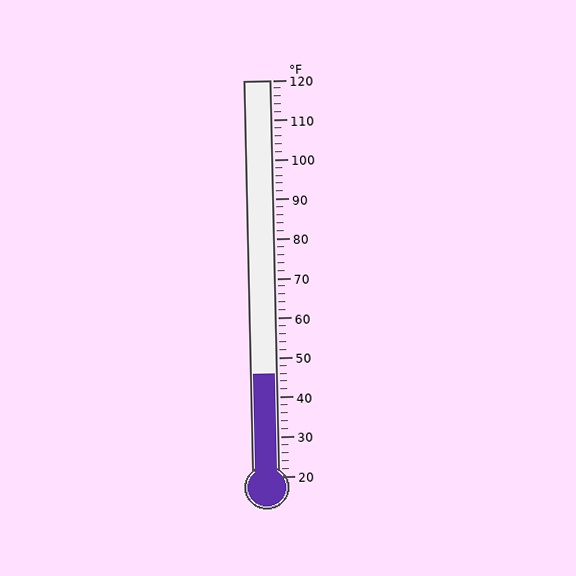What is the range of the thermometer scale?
The thermometer scale ranges from 20°F to 120°F.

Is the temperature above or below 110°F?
The temperature is below 110°F.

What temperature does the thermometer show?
The thermometer shows approximately 46°F.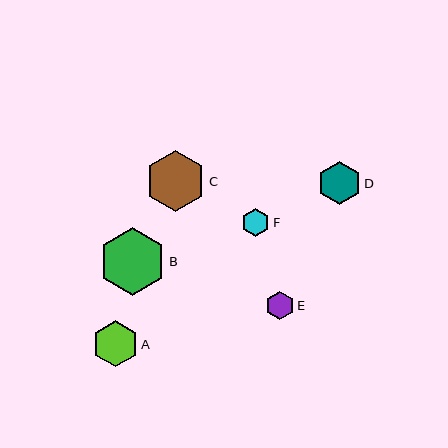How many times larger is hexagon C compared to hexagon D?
Hexagon C is approximately 1.4 times the size of hexagon D.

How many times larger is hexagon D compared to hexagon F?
Hexagon D is approximately 1.5 times the size of hexagon F.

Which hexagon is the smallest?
Hexagon E is the smallest with a size of approximately 28 pixels.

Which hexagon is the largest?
Hexagon B is the largest with a size of approximately 68 pixels.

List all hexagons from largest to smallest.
From largest to smallest: B, C, A, D, F, E.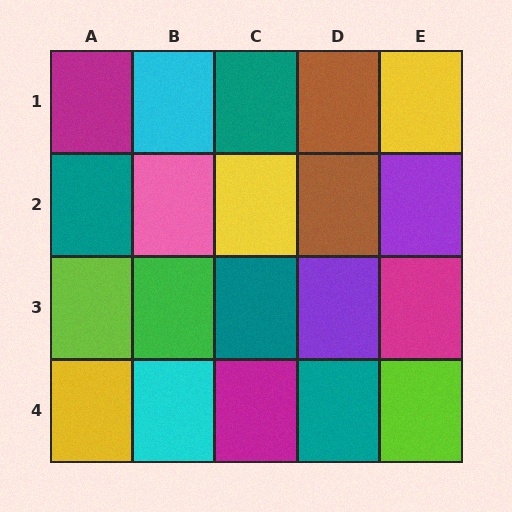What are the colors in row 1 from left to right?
Magenta, cyan, teal, brown, yellow.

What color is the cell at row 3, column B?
Green.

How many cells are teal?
4 cells are teal.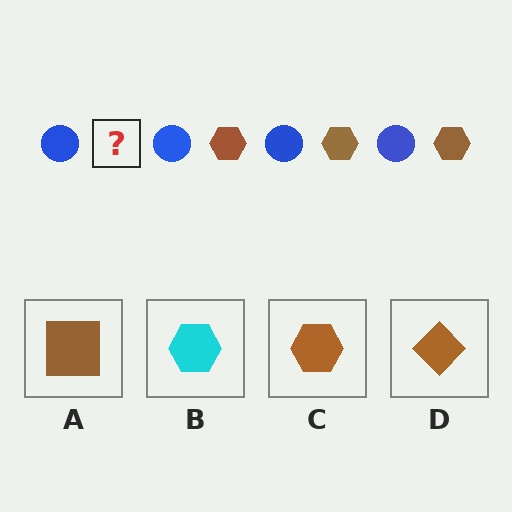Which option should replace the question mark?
Option C.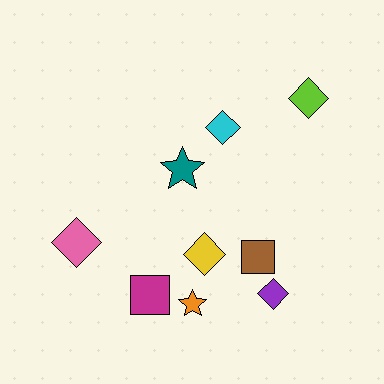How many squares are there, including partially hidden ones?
There are 2 squares.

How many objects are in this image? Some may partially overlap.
There are 9 objects.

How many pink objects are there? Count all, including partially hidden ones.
There is 1 pink object.